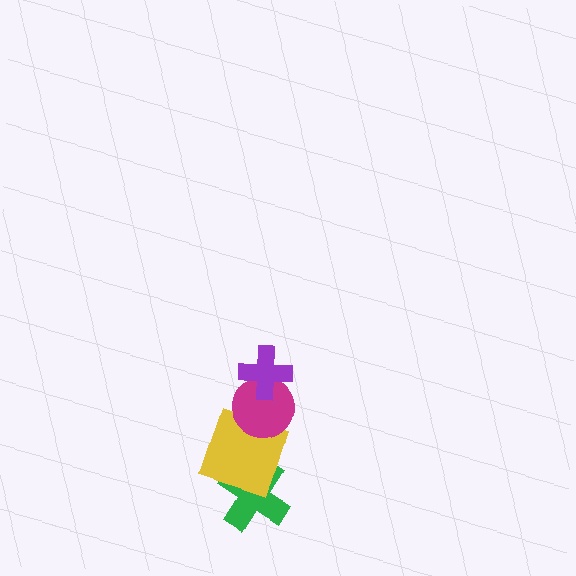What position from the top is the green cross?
The green cross is 4th from the top.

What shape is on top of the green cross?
The yellow square is on top of the green cross.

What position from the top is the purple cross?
The purple cross is 1st from the top.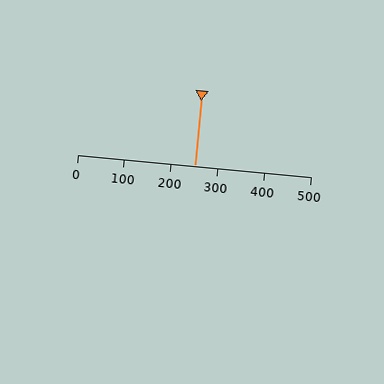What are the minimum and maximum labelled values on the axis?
The axis runs from 0 to 500.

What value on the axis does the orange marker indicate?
The marker indicates approximately 250.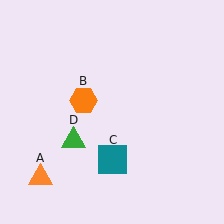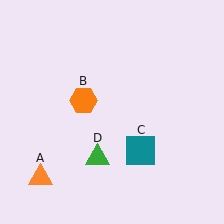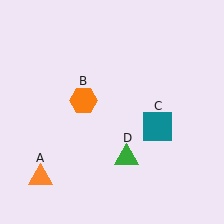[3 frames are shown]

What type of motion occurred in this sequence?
The teal square (object C), green triangle (object D) rotated counterclockwise around the center of the scene.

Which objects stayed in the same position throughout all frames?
Orange triangle (object A) and orange hexagon (object B) remained stationary.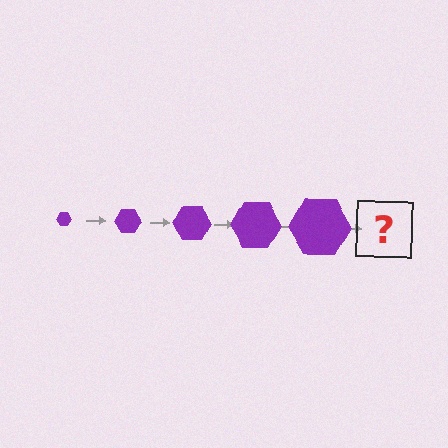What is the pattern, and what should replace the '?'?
The pattern is that the hexagon gets progressively larger each step. The '?' should be a purple hexagon, larger than the previous one.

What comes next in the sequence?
The next element should be a purple hexagon, larger than the previous one.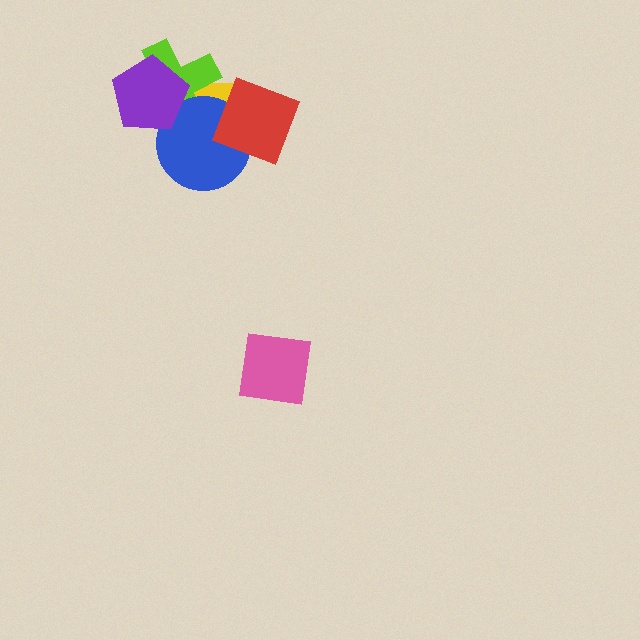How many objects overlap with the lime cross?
3 objects overlap with the lime cross.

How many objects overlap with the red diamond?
2 objects overlap with the red diamond.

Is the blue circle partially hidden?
Yes, it is partially covered by another shape.